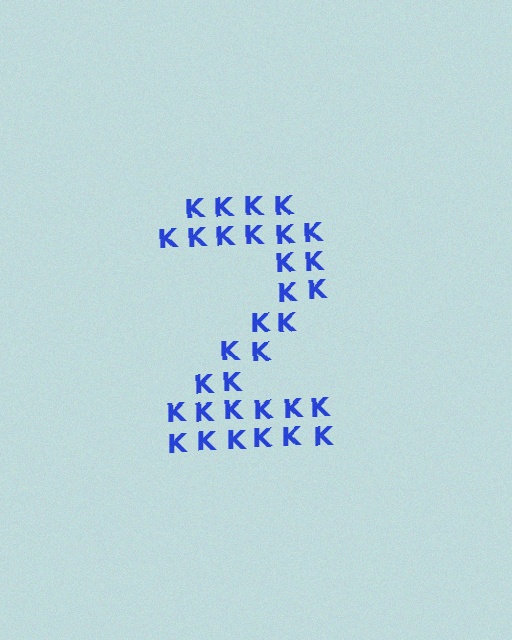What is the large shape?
The large shape is the digit 2.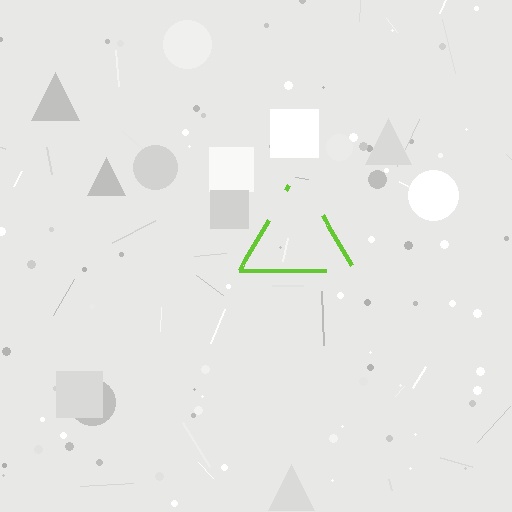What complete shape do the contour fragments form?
The contour fragments form a triangle.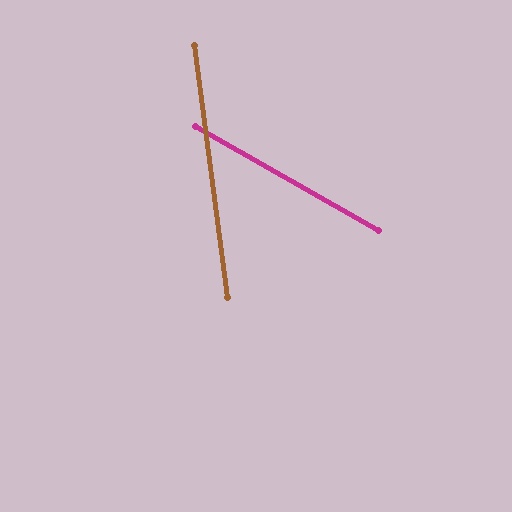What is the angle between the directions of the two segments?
Approximately 53 degrees.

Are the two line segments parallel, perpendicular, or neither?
Neither parallel nor perpendicular — they differ by about 53°.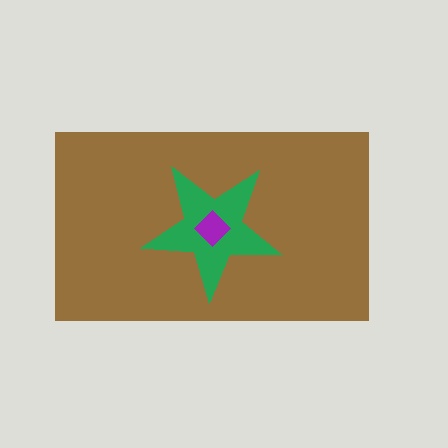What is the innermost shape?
The purple diamond.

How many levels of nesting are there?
3.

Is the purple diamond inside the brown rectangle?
Yes.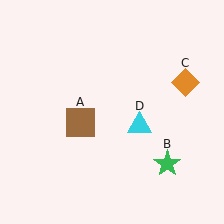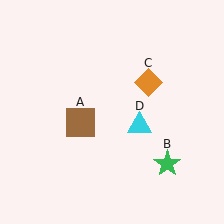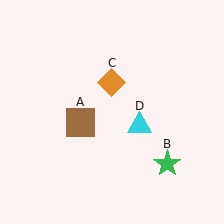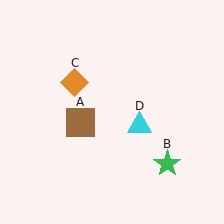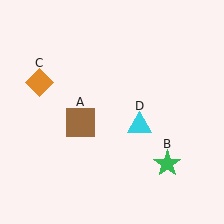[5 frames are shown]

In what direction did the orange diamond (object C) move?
The orange diamond (object C) moved left.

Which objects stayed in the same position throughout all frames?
Brown square (object A) and green star (object B) and cyan triangle (object D) remained stationary.